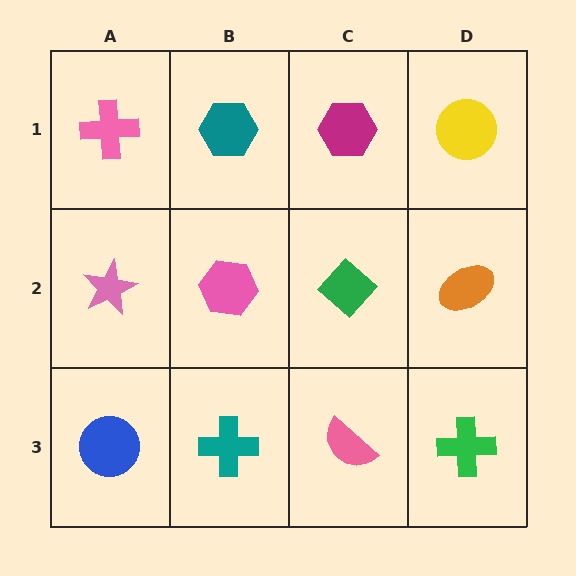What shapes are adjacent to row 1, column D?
An orange ellipse (row 2, column D), a magenta hexagon (row 1, column C).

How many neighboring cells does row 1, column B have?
3.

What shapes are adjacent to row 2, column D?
A yellow circle (row 1, column D), a green cross (row 3, column D), a green diamond (row 2, column C).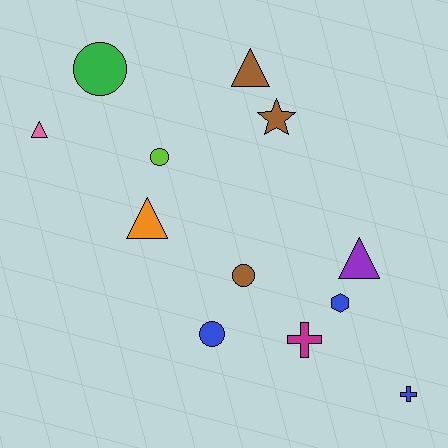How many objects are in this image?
There are 12 objects.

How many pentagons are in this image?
There are no pentagons.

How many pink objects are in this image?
There is 1 pink object.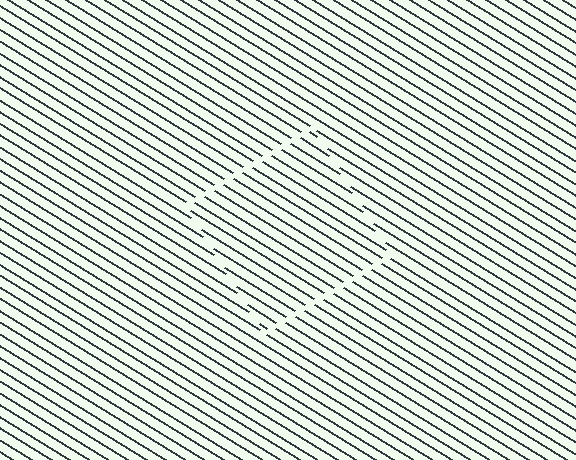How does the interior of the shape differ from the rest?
The interior of the shape contains the same grating, shifted by half a period — the contour is defined by the phase discontinuity where line-ends from the inner and outer gratings abut.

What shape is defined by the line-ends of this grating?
An illusory square. The interior of the shape contains the same grating, shifted by half a period — the contour is defined by the phase discontinuity where line-ends from the inner and outer gratings abut.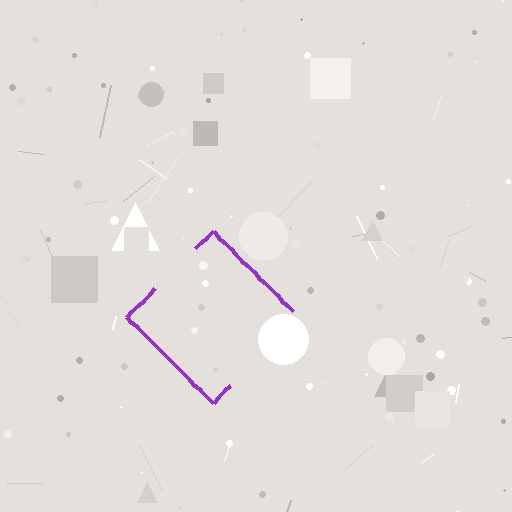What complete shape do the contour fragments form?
The contour fragments form a diamond.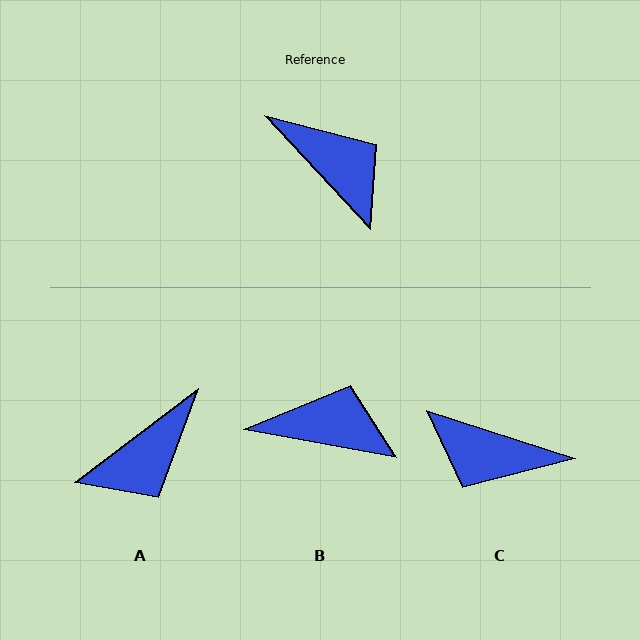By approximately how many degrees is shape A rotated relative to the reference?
Approximately 96 degrees clockwise.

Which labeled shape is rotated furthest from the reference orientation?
C, about 151 degrees away.